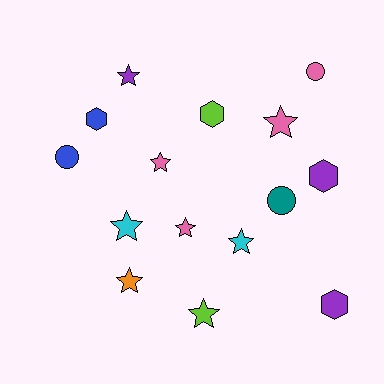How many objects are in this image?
There are 15 objects.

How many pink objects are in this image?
There are 4 pink objects.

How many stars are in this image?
There are 8 stars.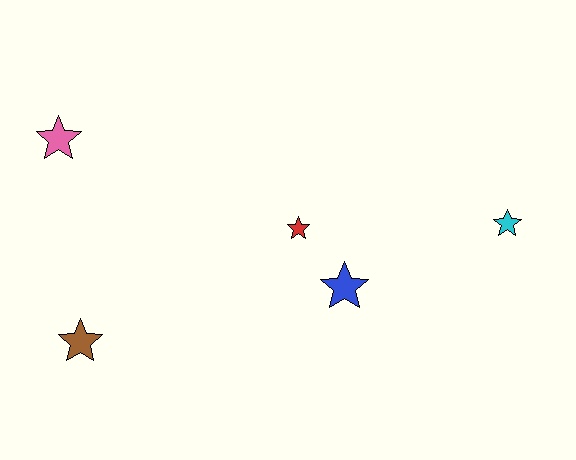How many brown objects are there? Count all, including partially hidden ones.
There is 1 brown object.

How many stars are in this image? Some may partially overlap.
There are 5 stars.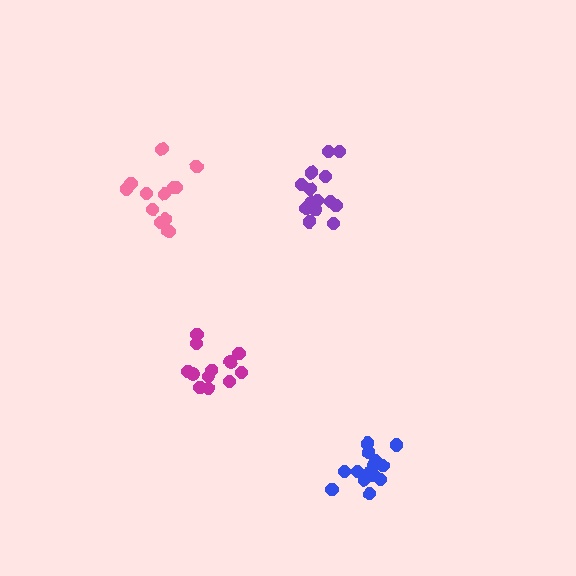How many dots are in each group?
Group 1: 12 dots, Group 2: 13 dots, Group 3: 14 dots, Group 4: 14 dots (53 total).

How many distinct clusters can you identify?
There are 4 distinct clusters.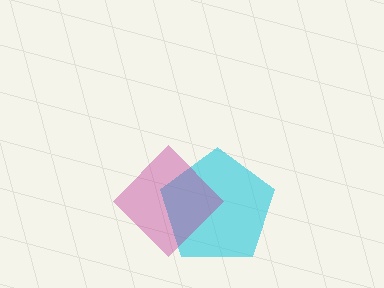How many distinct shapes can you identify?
There are 2 distinct shapes: a cyan pentagon, a magenta diamond.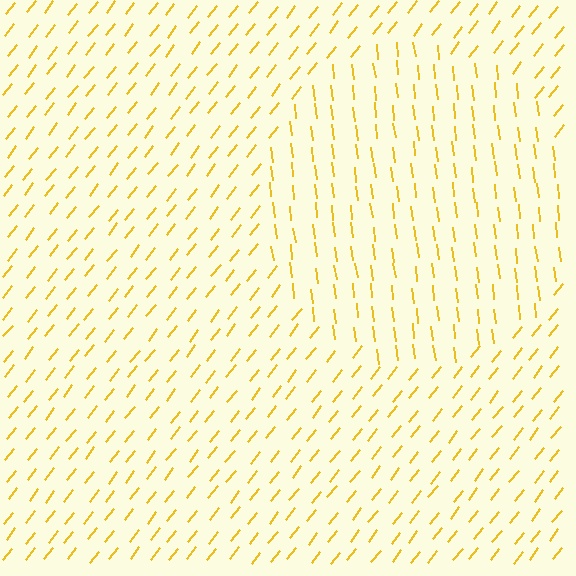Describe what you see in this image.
The image is filled with small yellow line segments. A circle region in the image has lines oriented differently from the surrounding lines, creating a visible texture boundary.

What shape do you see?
I see a circle.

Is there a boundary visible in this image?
Yes, there is a texture boundary formed by a change in line orientation.